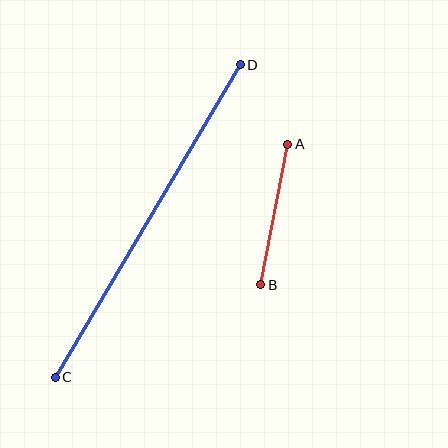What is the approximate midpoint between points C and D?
The midpoint is at approximately (148, 221) pixels.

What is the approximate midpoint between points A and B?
The midpoint is at approximately (274, 214) pixels.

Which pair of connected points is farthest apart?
Points C and D are farthest apart.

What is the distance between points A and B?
The distance is approximately 143 pixels.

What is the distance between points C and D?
The distance is approximately 363 pixels.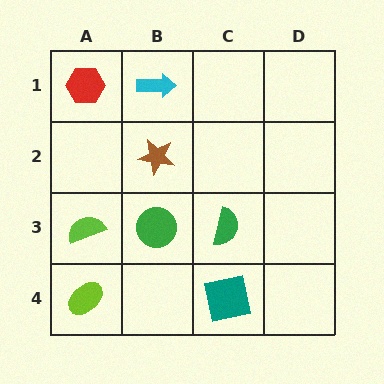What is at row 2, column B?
A brown star.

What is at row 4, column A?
A lime ellipse.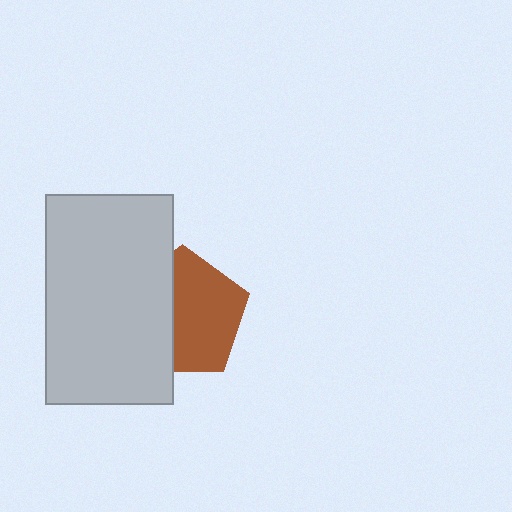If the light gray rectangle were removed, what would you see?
You would see the complete brown pentagon.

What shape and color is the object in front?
The object in front is a light gray rectangle.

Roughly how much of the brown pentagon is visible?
About half of it is visible (roughly 59%).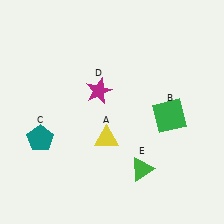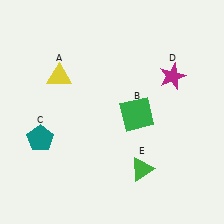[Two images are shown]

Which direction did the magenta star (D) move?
The magenta star (D) moved right.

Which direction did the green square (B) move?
The green square (B) moved left.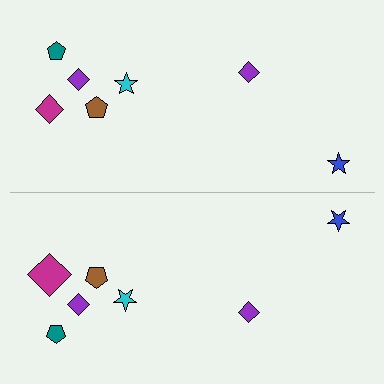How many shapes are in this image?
There are 14 shapes in this image.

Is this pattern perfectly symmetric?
No, the pattern is not perfectly symmetric. The magenta diamond on the bottom side has a different size than its mirror counterpart.